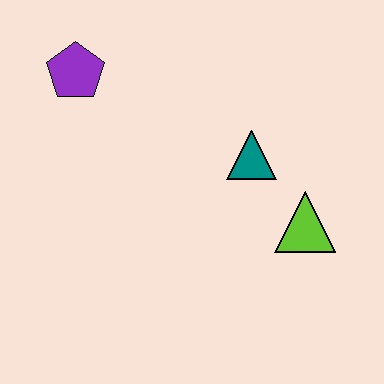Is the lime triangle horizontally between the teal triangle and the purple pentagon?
No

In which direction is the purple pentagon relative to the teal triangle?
The purple pentagon is to the left of the teal triangle.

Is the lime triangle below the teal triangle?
Yes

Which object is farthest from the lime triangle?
The purple pentagon is farthest from the lime triangle.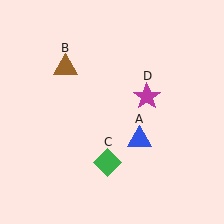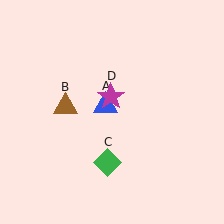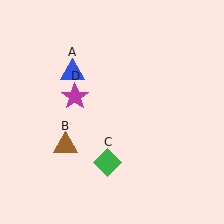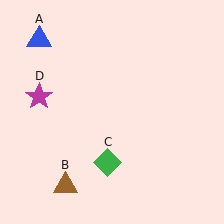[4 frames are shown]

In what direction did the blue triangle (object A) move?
The blue triangle (object A) moved up and to the left.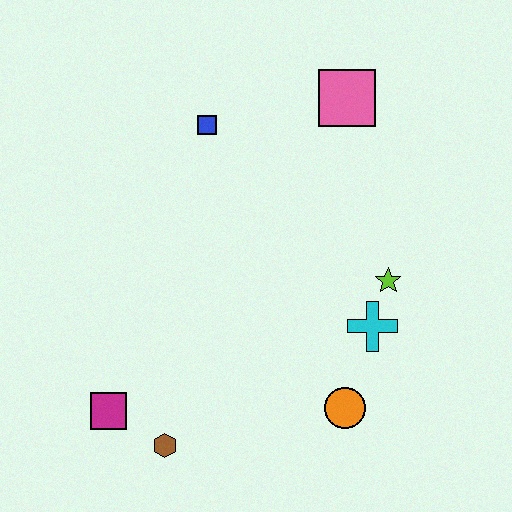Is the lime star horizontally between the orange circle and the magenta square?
No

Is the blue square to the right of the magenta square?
Yes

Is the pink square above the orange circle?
Yes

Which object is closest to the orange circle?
The cyan cross is closest to the orange circle.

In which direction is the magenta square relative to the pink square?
The magenta square is below the pink square.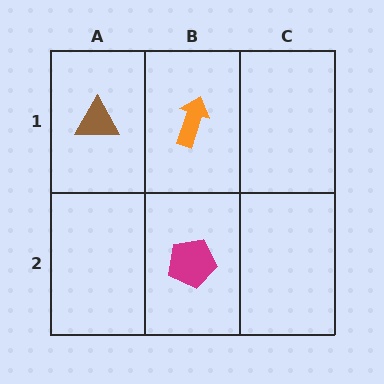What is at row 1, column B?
An orange arrow.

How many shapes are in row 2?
1 shape.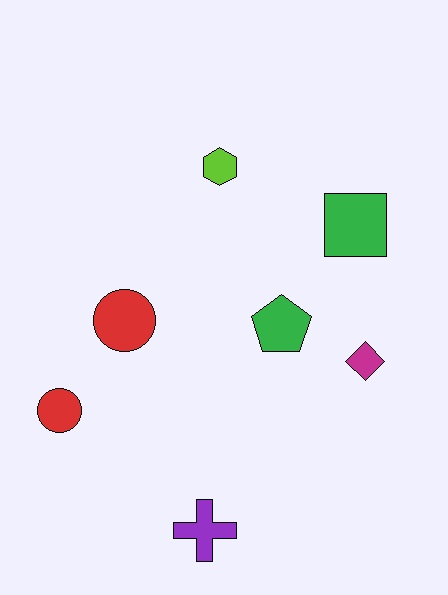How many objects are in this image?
There are 7 objects.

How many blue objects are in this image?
There are no blue objects.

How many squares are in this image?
There is 1 square.